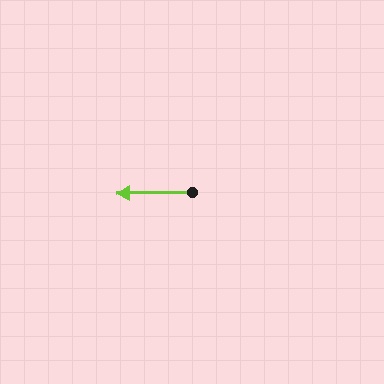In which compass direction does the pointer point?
West.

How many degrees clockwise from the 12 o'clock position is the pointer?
Approximately 269 degrees.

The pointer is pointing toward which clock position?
Roughly 9 o'clock.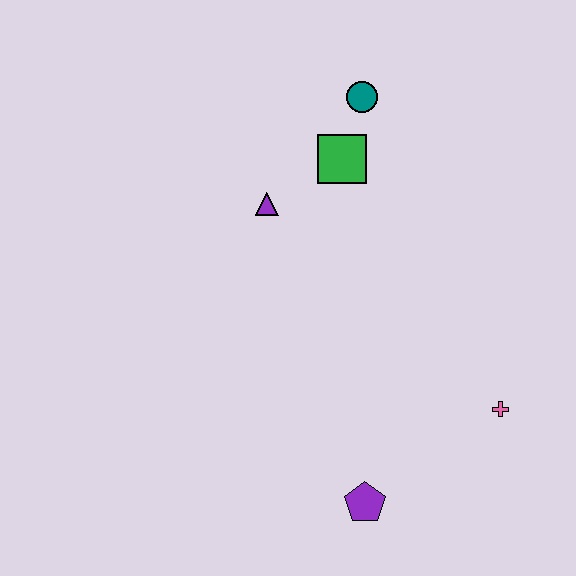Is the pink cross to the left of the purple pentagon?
No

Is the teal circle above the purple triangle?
Yes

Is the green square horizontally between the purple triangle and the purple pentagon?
Yes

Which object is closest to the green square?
The teal circle is closest to the green square.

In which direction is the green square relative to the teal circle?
The green square is below the teal circle.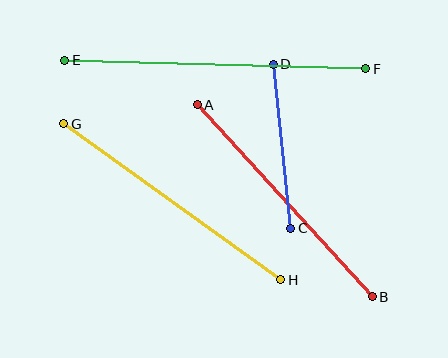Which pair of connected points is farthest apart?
Points E and F are farthest apart.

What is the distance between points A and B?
The distance is approximately 260 pixels.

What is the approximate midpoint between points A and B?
The midpoint is at approximately (285, 201) pixels.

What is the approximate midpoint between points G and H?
The midpoint is at approximately (172, 202) pixels.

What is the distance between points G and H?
The distance is approximately 267 pixels.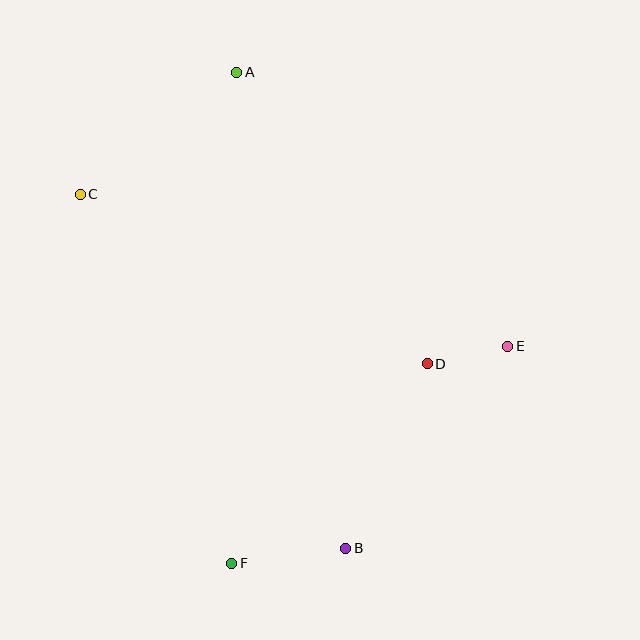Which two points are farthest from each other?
Points A and F are farthest from each other.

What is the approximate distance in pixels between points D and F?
The distance between D and F is approximately 280 pixels.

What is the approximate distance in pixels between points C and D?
The distance between C and D is approximately 386 pixels.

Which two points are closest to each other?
Points D and E are closest to each other.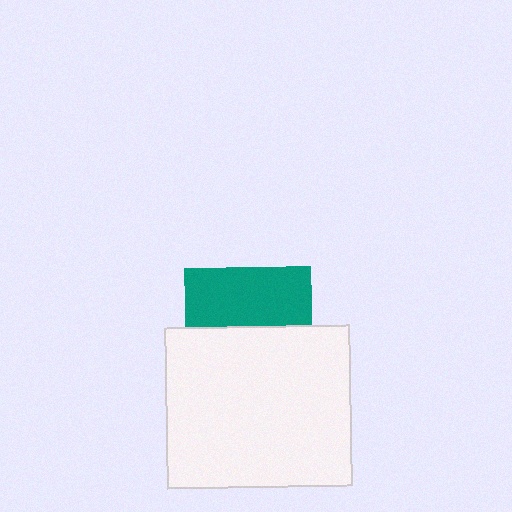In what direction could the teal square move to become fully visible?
The teal square could move up. That would shift it out from behind the white rectangle entirely.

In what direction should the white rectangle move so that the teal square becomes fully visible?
The white rectangle should move down. That is the shortest direction to clear the overlap and leave the teal square fully visible.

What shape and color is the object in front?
The object in front is a white rectangle.